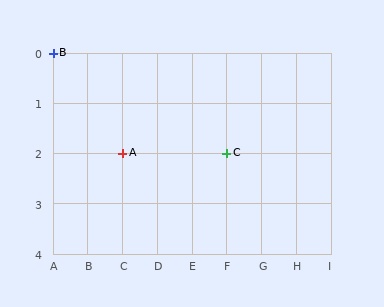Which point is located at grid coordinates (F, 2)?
Point C is at (F, 2).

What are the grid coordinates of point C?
Point C is at grid coordinates (F, 2).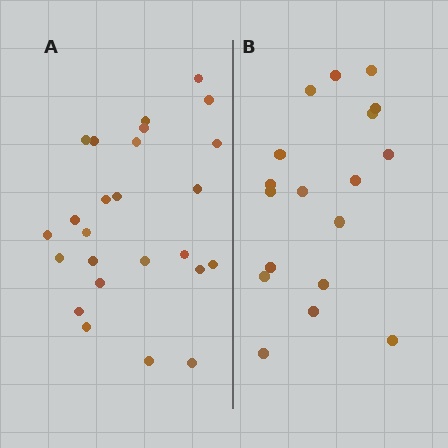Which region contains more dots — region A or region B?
Region A (the left region) has more dots.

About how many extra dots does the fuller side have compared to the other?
Region A has roughly 8 or so more dots than region B.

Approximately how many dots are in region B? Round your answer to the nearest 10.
About 20 dots. (The exact count is 18, which rounds to 20.)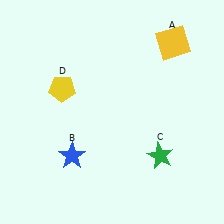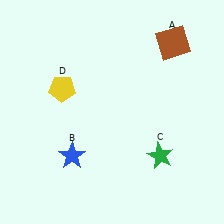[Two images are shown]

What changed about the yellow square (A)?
In Image 1, A is yellow. In Image 2, it changed to brown.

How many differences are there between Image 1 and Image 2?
There is 1 difference between the two images.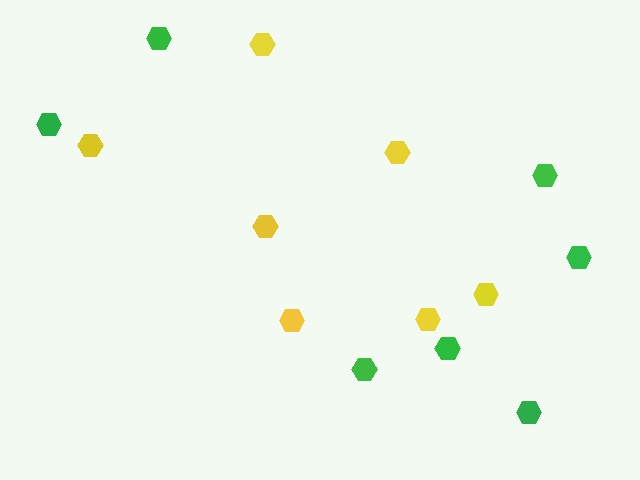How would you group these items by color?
There are 2 groups: one group of green hexagons (7) and one group of yellow hexagons (7).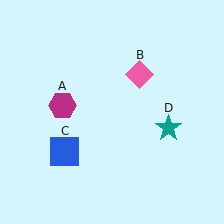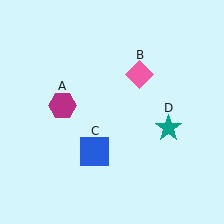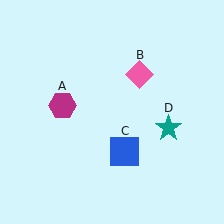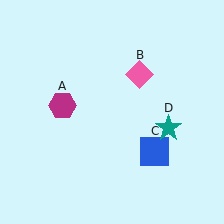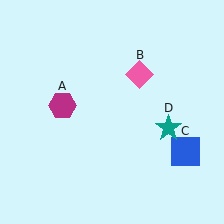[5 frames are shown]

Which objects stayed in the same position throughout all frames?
Magenta hexagon (object A) and pink diamond (object B) and teal star (object D) remained stationary.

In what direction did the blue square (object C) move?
The blue square (object C) moved right.